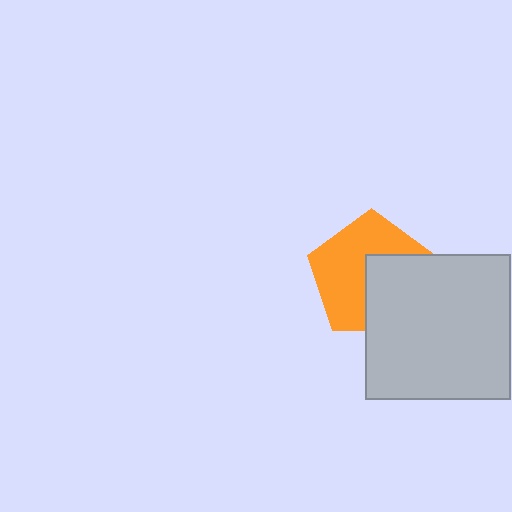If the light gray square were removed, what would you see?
You would see the complete orange pentagon.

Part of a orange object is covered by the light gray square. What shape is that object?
It is a pentagon.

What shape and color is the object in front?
The object in front is a light gray square.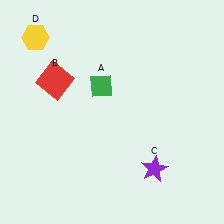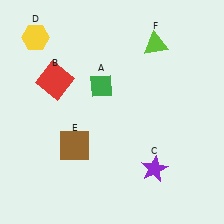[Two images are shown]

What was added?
A brown square (E), a lime triangle (F) were added in Image 2.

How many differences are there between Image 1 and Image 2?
There are 2 differences between the two images.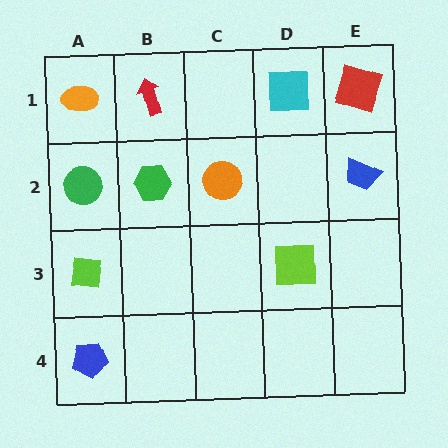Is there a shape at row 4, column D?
No, that cell is empty.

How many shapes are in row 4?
1 shape.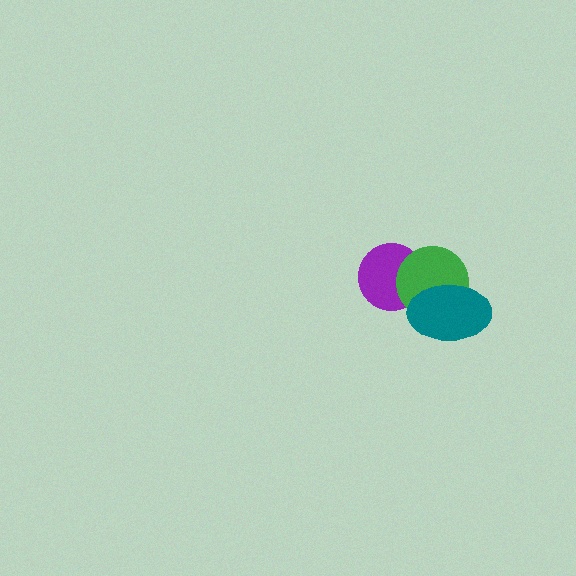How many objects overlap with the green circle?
2 objects overlap with the green circle.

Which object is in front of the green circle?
The teal ellipse is in front of the green circle.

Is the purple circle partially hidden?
Yes, it is partially covered by another shape.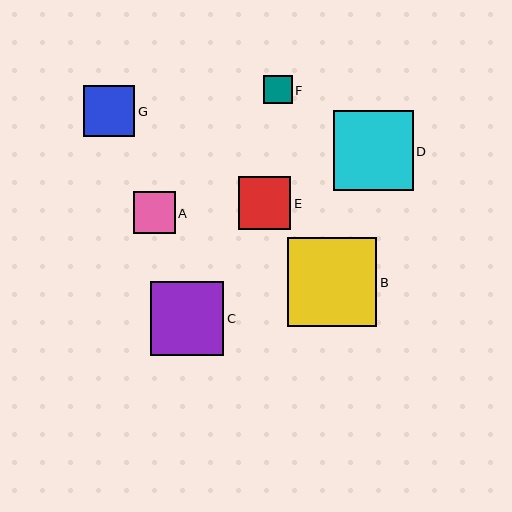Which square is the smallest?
Square F is the smallest with a size of approximately 29 pixels.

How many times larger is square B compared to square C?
Square B is approximately 1.2 times the size of square C.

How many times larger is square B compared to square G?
Square B is approximately 1.8 times the size of square G.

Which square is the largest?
Square B is the largest with a size of approximately 90 pixels.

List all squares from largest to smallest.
From largest to smallest: B, D, C, E, G, A, F.